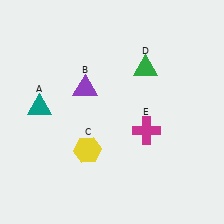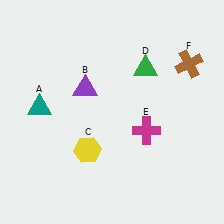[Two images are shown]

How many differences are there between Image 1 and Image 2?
There is 1 difference between the two images.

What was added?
A brown cross (F) was added in Image 2.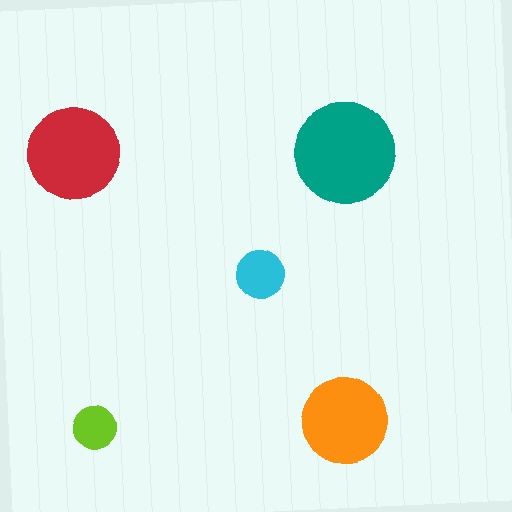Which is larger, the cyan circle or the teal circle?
The teal one.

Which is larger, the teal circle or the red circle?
The teal one.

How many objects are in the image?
There are 5 objects in the image.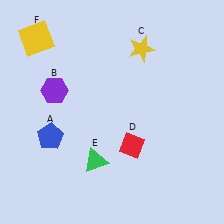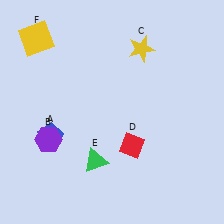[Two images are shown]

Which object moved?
The purple hexagon (B) moved down.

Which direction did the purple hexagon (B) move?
The purple hexagon (B) moved down.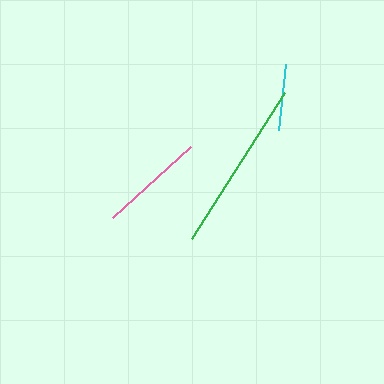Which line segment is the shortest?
The cyan line is the shortest at approximately 65 pixels.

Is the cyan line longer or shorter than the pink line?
The pink line is longer than the cyan line.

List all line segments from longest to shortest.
From longest to shortest: green, pink, cyan.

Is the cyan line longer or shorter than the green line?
The green line is longer than the cyan line.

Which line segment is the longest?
The green line is the longest at approximately 173 pixels.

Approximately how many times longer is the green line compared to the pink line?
The green line is approximately 1.6 times the length of the pink line.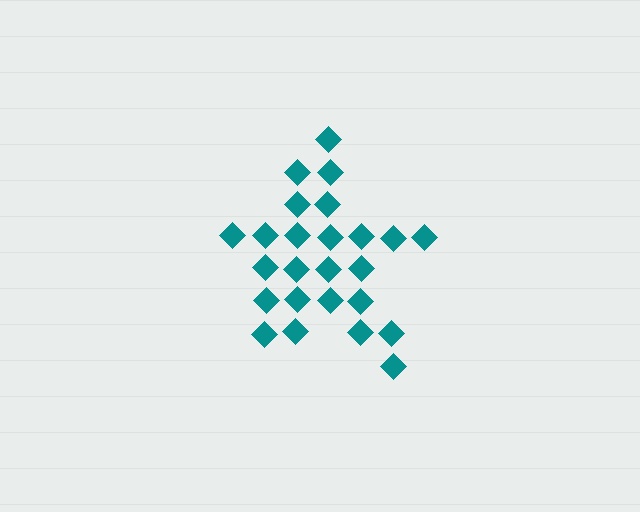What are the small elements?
The small elements are diamonds.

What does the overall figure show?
The overall figure shows a star.